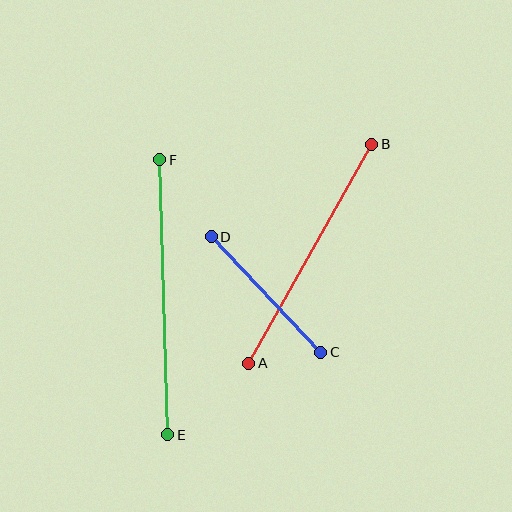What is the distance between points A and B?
The distance is approximately 251 pixels.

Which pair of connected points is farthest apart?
Points E and F are farthest apart.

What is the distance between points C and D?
The distance is approximately 159 pixels.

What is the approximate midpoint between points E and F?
The midpoint is at approximately (164, 297) pixels.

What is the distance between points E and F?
The distance is approximately 275 pixels.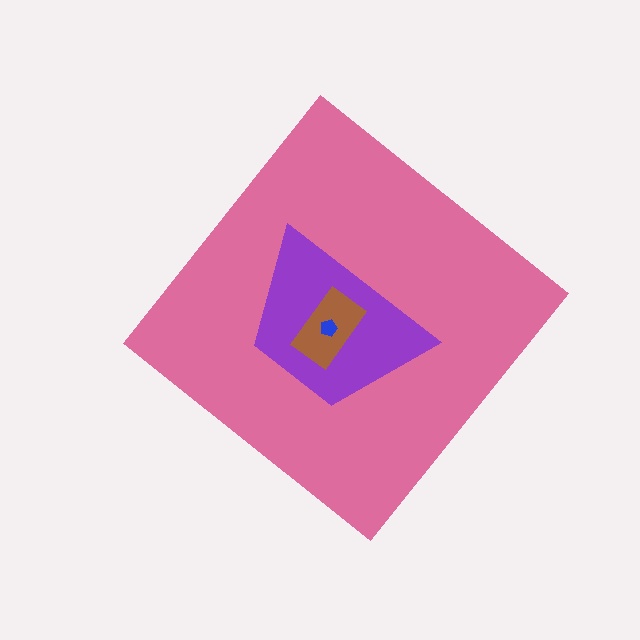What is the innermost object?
The blue pentagon.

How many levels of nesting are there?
4.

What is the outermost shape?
The pink diamond.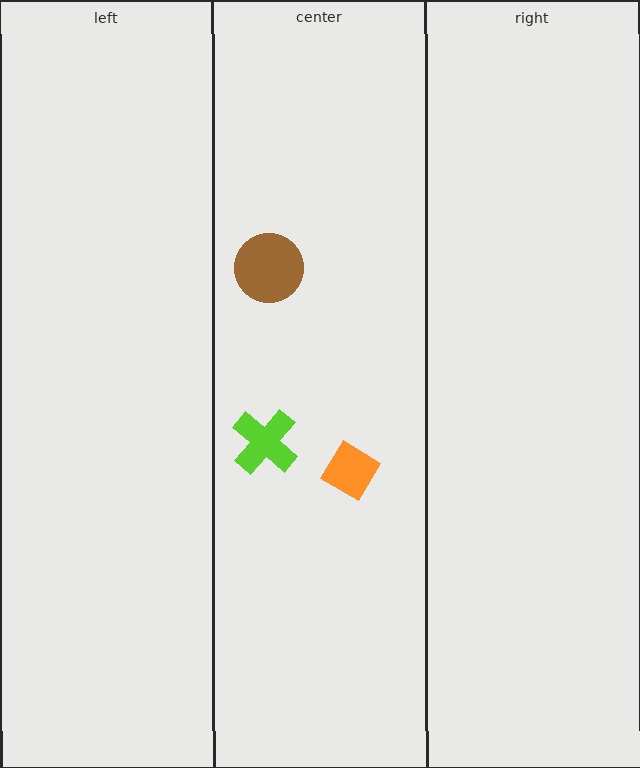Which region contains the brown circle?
The center region.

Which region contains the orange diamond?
The center region.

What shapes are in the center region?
The lime cross, the orange diamond, the brown circle.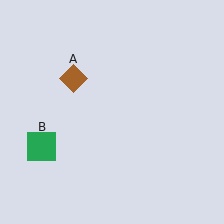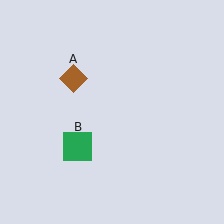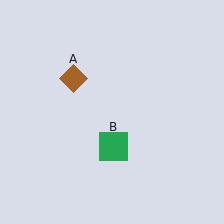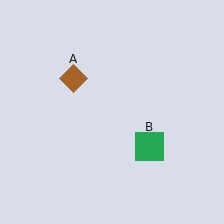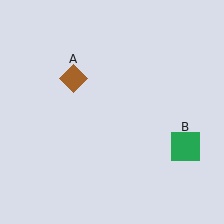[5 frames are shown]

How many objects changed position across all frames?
1 object changed position: green square (object B).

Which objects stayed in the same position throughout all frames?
Brown diamond (object A) remained stationary.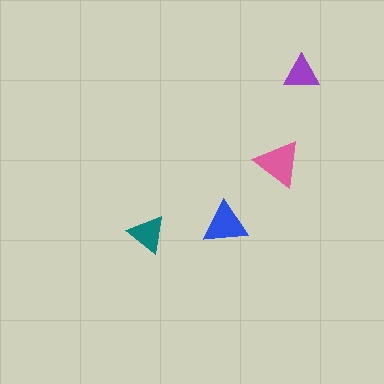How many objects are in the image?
There are 4 objects in the image.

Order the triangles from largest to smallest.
the pink one, the blue one, the teal one, the purple one.